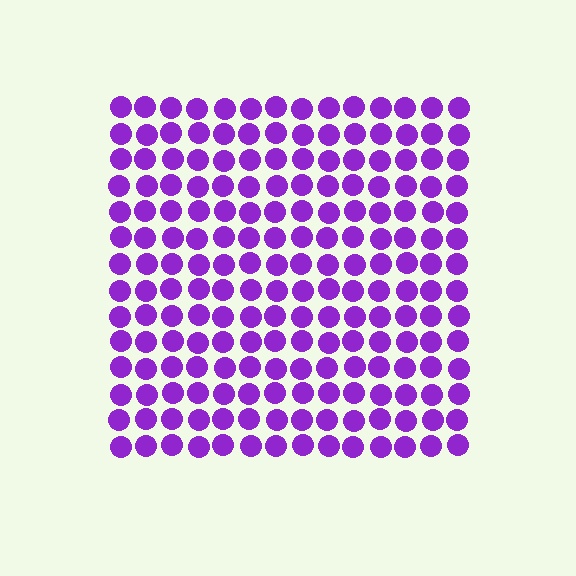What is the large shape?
The large shape is a square.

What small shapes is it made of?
It is made of small circles.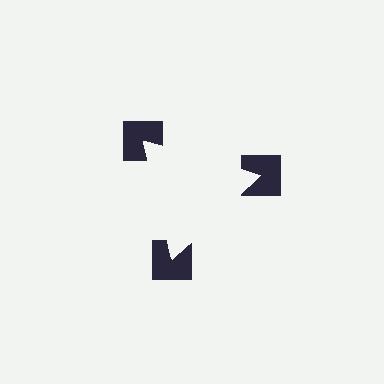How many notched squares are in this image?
There are 3 — one at each vertex of the illusory triangle.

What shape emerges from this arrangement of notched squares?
An illusory triangle — its edges are inferred from the aligned wedge cuts in the notched squares, not physically drawn.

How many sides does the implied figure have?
3 sides.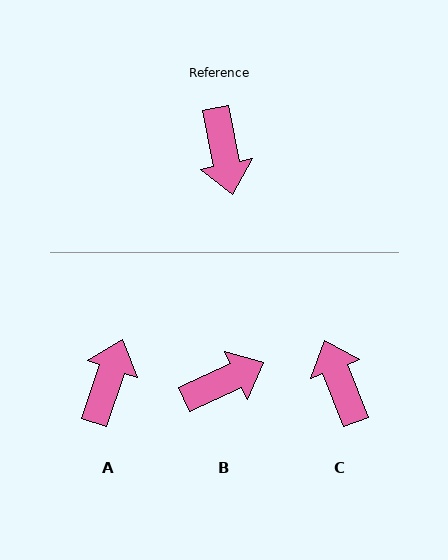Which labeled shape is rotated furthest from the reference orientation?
C, about 170 degrees away.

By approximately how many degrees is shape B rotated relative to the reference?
Approximately 104 degrees counter-clockwise.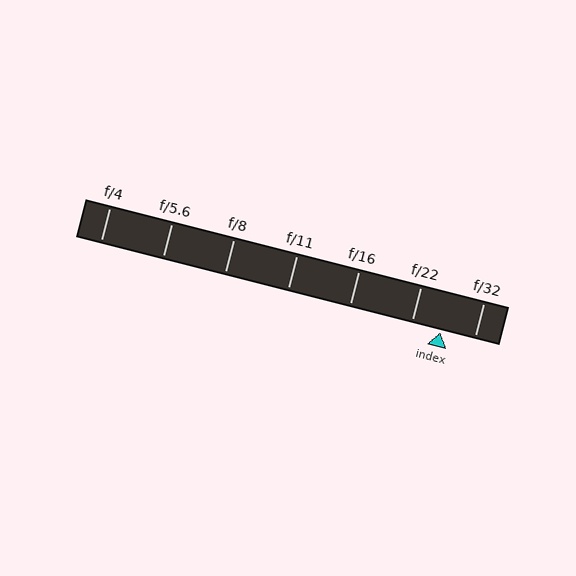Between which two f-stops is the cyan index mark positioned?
The index mark is between f/22 and f/32.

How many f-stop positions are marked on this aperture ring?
There are 7 f-stop positions marked.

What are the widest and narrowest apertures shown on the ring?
The widest aperture shown is f/4 and the narrowest is f/32.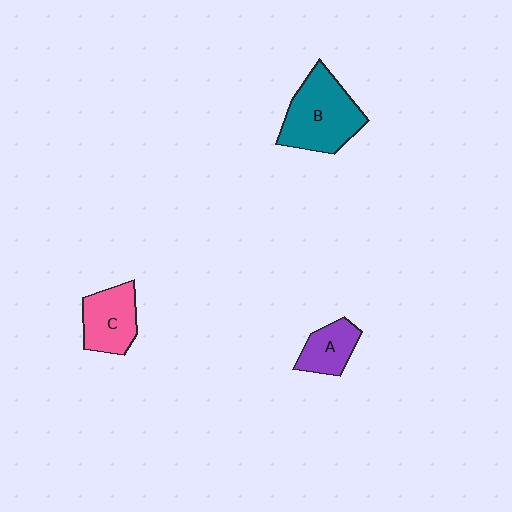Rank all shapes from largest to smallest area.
From largest to smallest: B (teal), C (pink), A (purple).